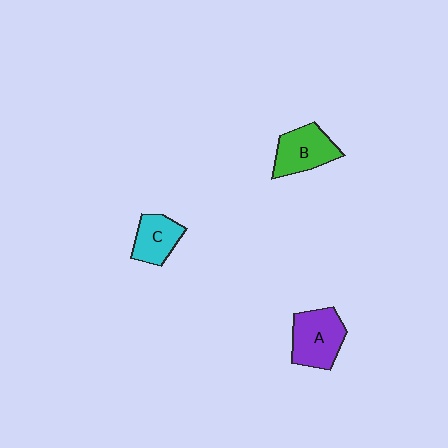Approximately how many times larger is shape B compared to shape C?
Approximately 1.3 times.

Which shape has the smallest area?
Shape C (cyan).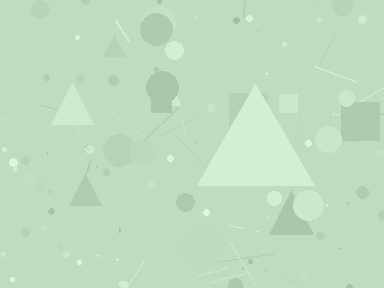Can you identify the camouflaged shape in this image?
The camouflaged shape is a triangle.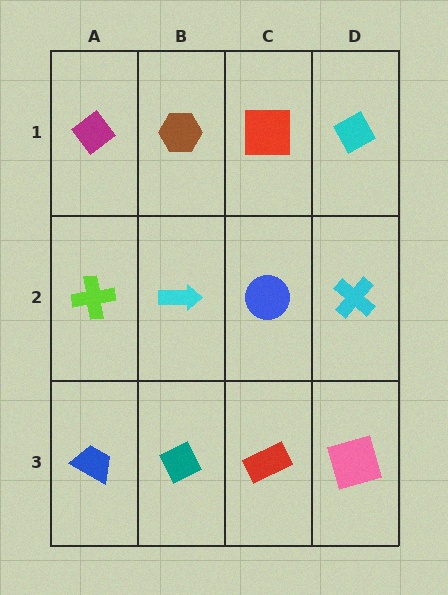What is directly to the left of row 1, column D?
A red square.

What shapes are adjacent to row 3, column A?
A lime cross (row 2, column A), a teal diamond (row 3, column B).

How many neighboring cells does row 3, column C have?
3.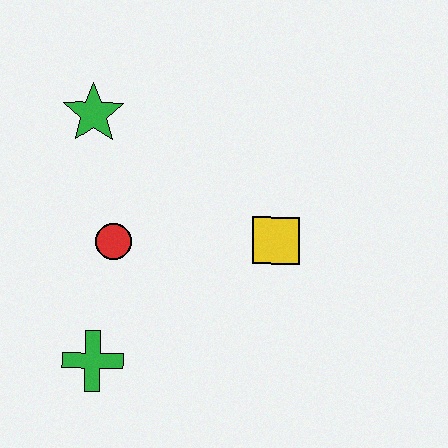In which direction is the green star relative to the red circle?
The green star is above the red circle.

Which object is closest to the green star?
The red circle is closest to the green star.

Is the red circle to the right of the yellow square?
No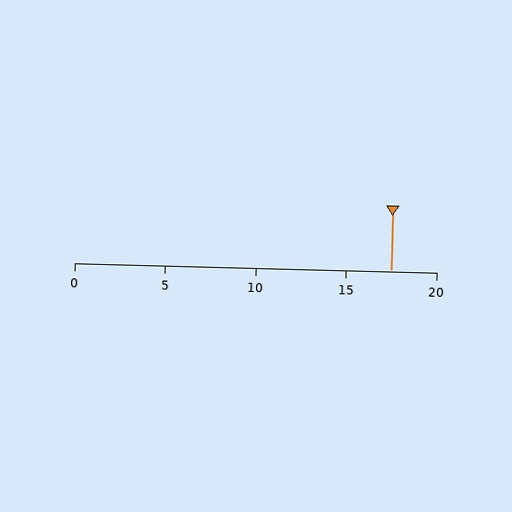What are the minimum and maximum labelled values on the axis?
The axis runs from 0 to 20.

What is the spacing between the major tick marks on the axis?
The major ticks are spaced 5 apart.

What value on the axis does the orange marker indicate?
The marker indicates approximately 17.5.